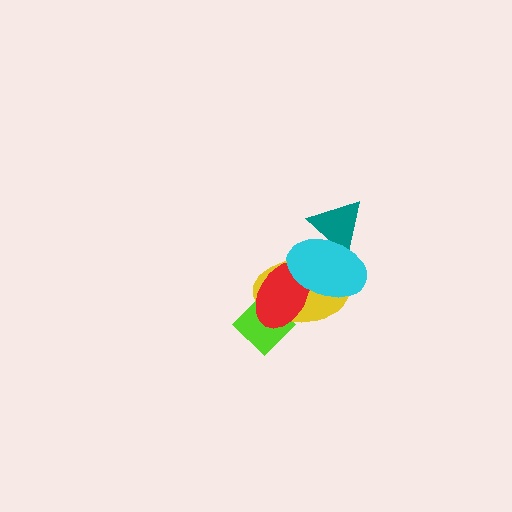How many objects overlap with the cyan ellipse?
3 objects overlap with the cyan ellipse.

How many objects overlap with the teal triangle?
1 object overlaps with the teal triangle.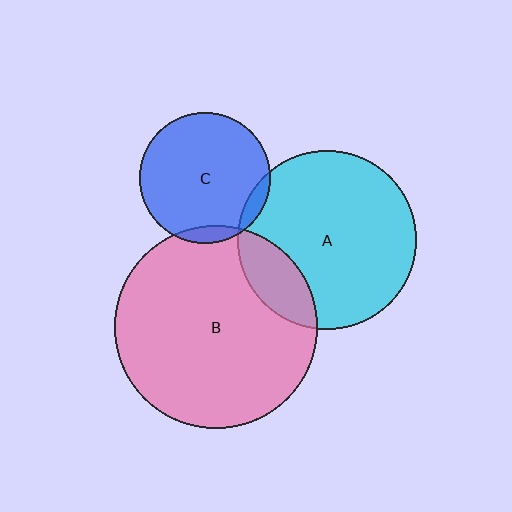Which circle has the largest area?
Circle B (pink).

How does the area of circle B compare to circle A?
Approximately 1.3 times.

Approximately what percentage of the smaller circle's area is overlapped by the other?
Approximately 20%.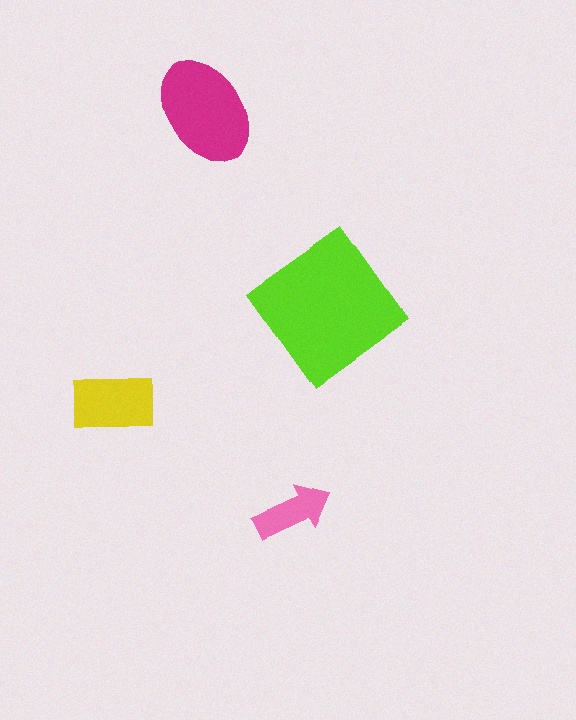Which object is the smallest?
The pink arrow.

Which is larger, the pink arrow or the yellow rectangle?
The yellow rectangle.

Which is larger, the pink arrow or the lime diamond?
The lime diamond.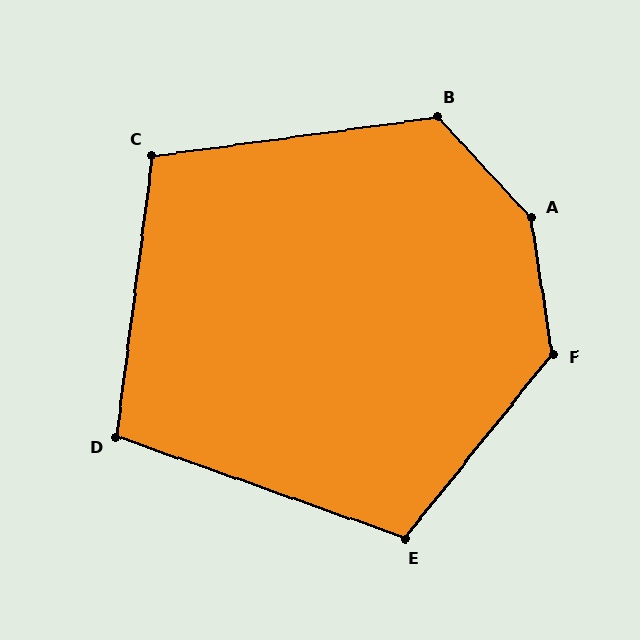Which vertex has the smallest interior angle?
D, at approximately 102 degrees.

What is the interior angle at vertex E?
Approximately 109 degrees (obtuse).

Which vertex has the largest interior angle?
A, at approximately 146 degrees.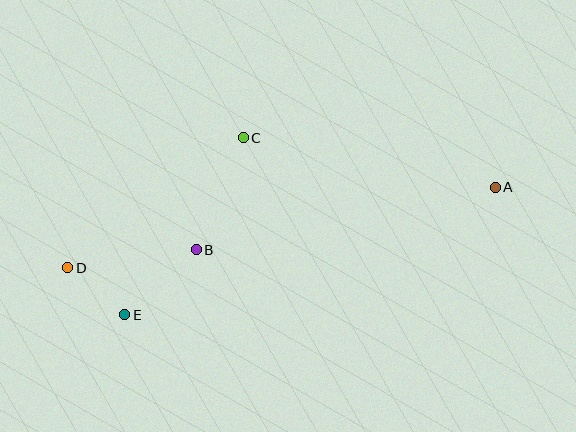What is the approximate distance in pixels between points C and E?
The distance between C and E is approximately 213 pixels.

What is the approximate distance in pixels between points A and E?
The distance between A and E is approximately 392 pixels.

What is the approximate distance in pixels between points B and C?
The distance between B and C is approximately 121 pixels.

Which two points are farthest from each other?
Points A and D are farthest from each other.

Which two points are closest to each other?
Points D and E are closest to each other.